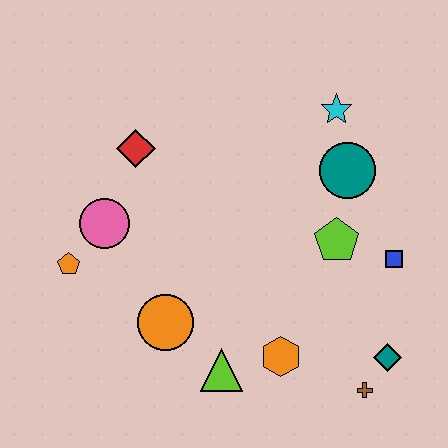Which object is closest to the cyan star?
The teal circle is closest to the cyan star.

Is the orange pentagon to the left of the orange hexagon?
Yes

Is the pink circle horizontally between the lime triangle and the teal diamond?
No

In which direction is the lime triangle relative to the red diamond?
The lime triangle is below the red diamond.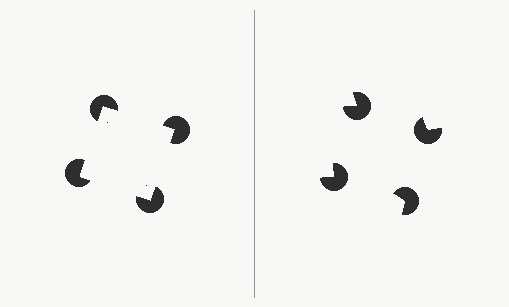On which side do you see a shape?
An illusory square appears on the left side. On the right side the wedge cuts are rotated, so no coherent shape forms.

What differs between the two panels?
The pac-man discs are positioned identically on both sides; only the wedge orientations differ. On the left they align to a square; on the right they are misaligned.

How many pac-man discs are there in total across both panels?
8 — 4 on each side.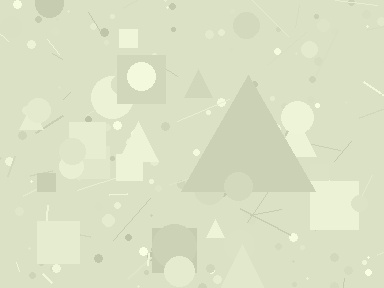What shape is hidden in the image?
A triangle is hidden in the image.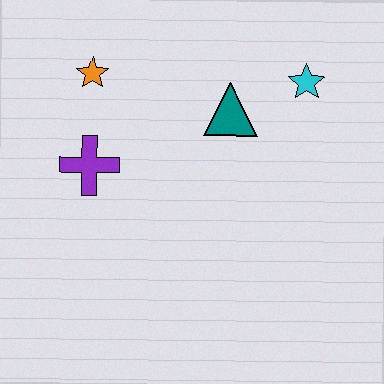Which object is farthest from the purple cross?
The cyan star is farthest from the purple cross.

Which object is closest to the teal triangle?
The cyan star is closest to the teal triangle.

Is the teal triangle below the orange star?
Yes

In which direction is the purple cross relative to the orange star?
The purple cross is below the orange star.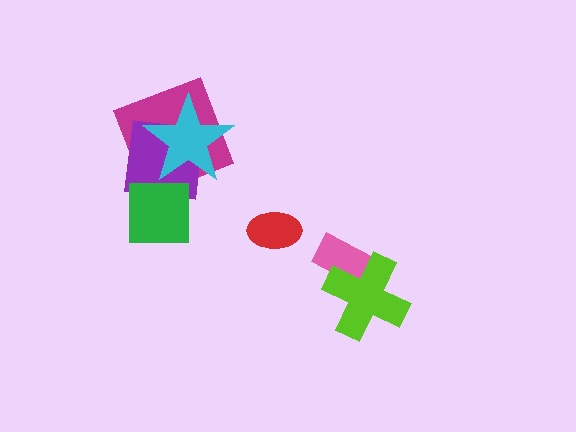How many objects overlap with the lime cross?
1 object overlaps with the lime cross.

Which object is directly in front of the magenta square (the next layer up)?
The purple square is directly in front of the magenta square.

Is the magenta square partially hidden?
Yes, it is partially covered by another shape.